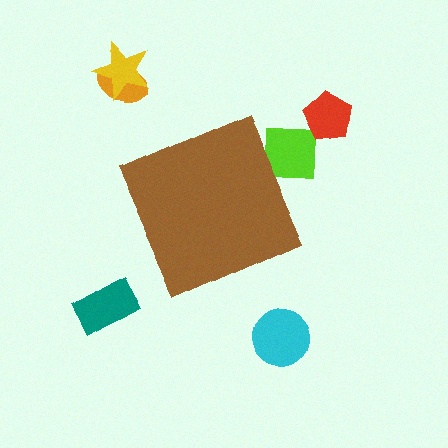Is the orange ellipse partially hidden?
No, the orange ellipse is fully visible.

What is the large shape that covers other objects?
A brown diamond.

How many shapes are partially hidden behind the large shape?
1 shape is partially hidden.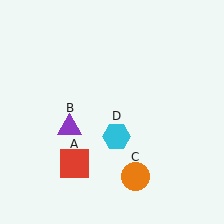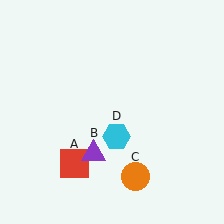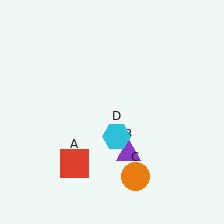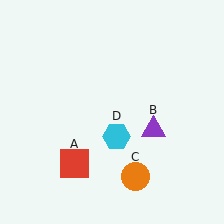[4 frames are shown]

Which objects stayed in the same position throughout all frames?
Red square (object A) and orange circle (object C) and cyan hexagon (object D) remained stationary.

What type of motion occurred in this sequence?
The purple triangle (object B) rotated counterclockwise around the center of the scene.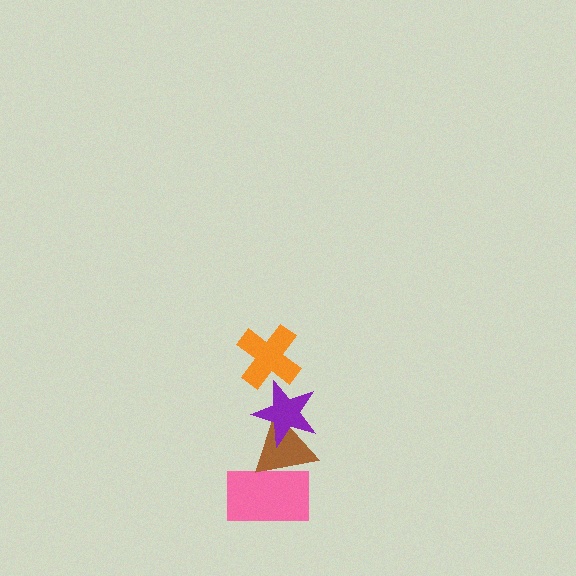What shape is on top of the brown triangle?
The purple star is on top of the brown triangle.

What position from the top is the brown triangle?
The brown triangle is 3rd from the top.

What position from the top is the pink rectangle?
The pink rectangle is 4th from the top.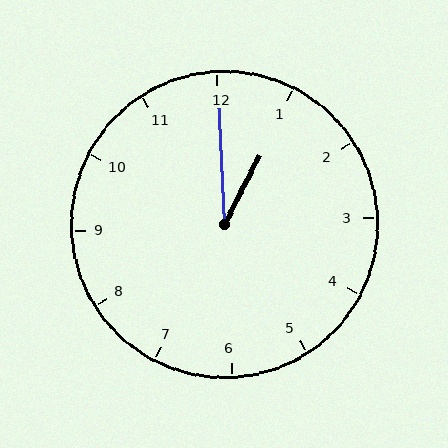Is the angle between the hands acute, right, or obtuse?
It is acute.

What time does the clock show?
1:00.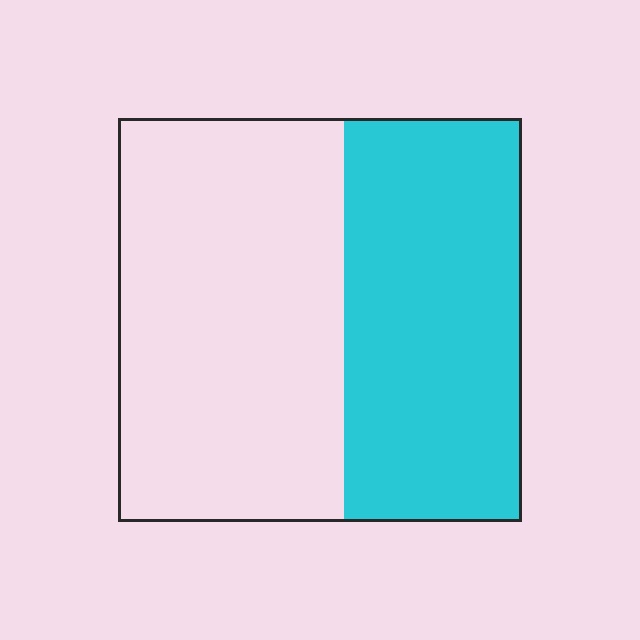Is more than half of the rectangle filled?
No.